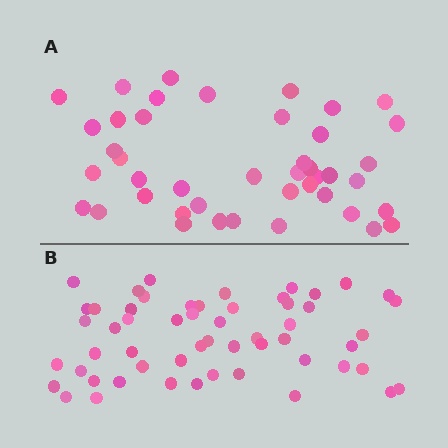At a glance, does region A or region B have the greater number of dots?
Region B (the bottom region) has more dots.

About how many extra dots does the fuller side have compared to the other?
Region B has roughly 12 or so more dots than region A.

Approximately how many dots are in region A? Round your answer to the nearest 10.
About 40 dots. (The exact count is 43, which rounds to 40.)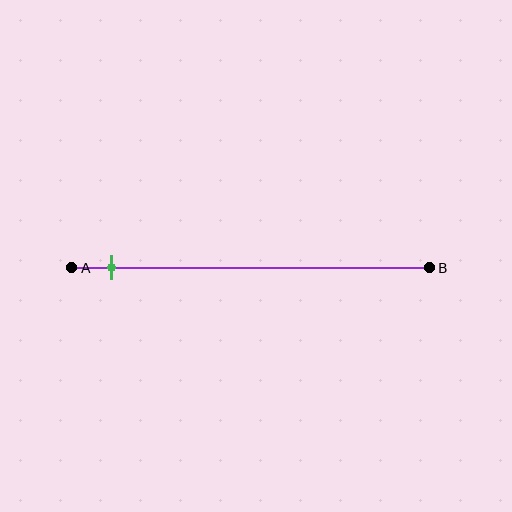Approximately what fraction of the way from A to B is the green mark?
The green mark is approximately 10% of the way from A to B.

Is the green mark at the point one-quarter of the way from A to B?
No, the mark is at about 10% from A, not at the 25% one-quarter point.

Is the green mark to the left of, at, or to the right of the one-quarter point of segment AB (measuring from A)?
The green mark is to the left of the one-quarter point of segment AB.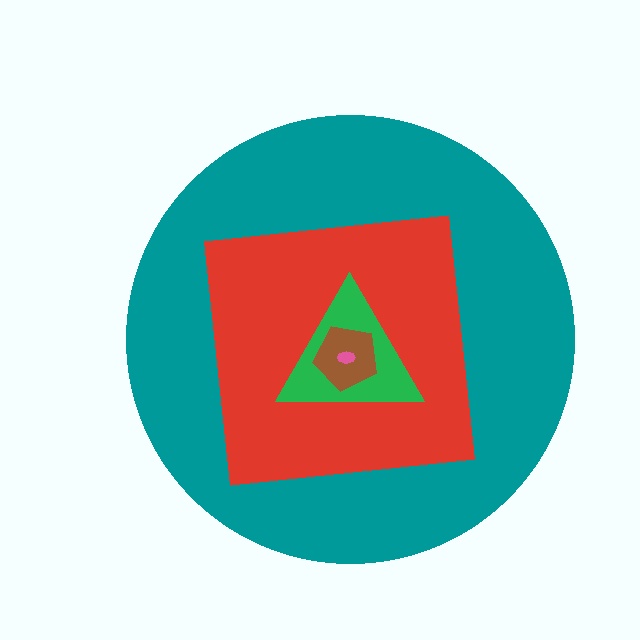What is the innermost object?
The pink ellipse.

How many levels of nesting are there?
5.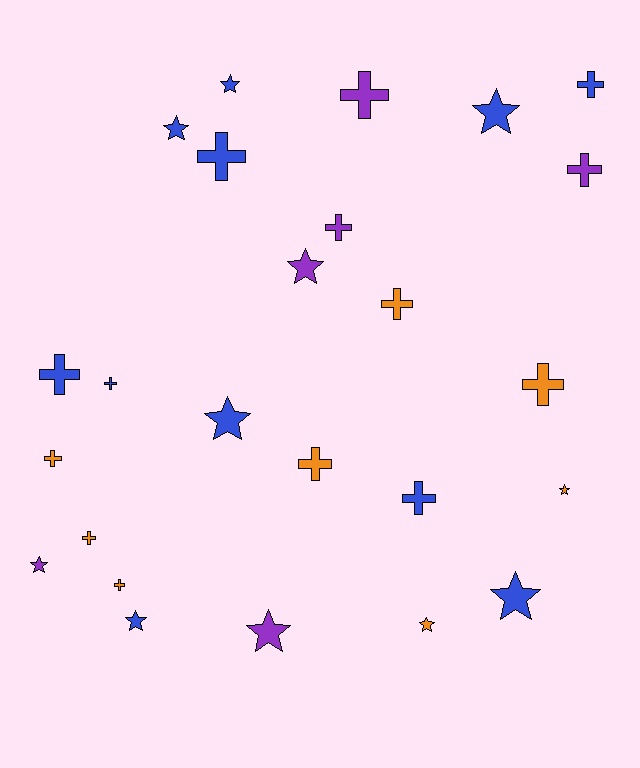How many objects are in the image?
There are 25 objects.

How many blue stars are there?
There are 6 blue stars.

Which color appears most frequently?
Blue, with 11 objects.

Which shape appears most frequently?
Cross, with 14 objects.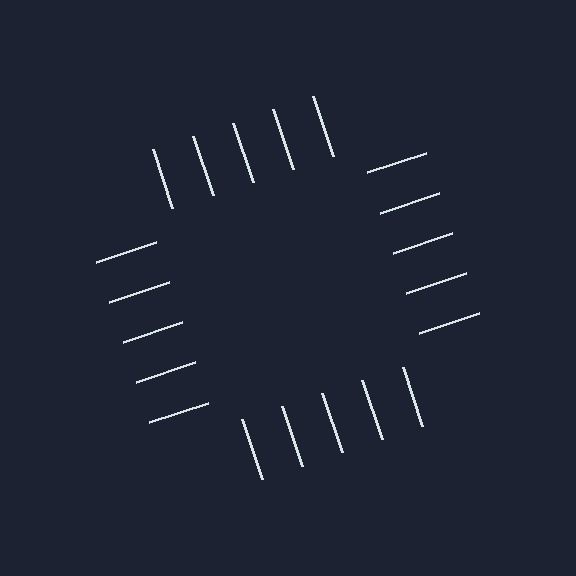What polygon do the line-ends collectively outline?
An illusory square — the line segments terminate on its edges but no continuous stroke is drawn.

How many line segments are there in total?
20 — 5 along each of the 4 edges.